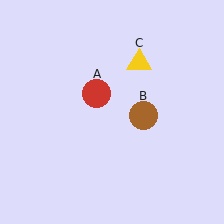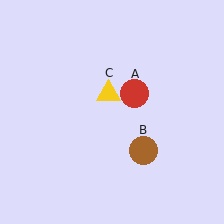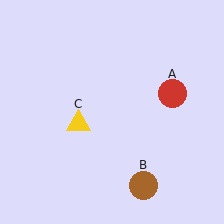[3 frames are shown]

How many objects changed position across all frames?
3 objects changed position: red circle (object A), brown circle (object B), yellow triangle (object C).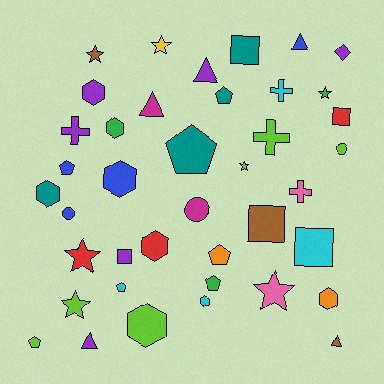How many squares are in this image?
There are 5 squares.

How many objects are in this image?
There are 40 objects.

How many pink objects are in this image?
There are 2 pink objects.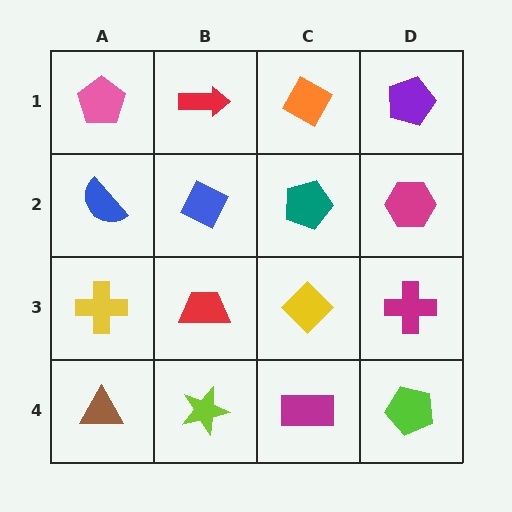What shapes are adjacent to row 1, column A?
A blue semicircle (row 2, column A), a red arrow (row 1, column B).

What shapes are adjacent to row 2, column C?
An orange diamond (row 1, column C), a yellow diamond (row 3, column C), a blue diamond (row 2, column B), a magenta hexagon (row 2, column D).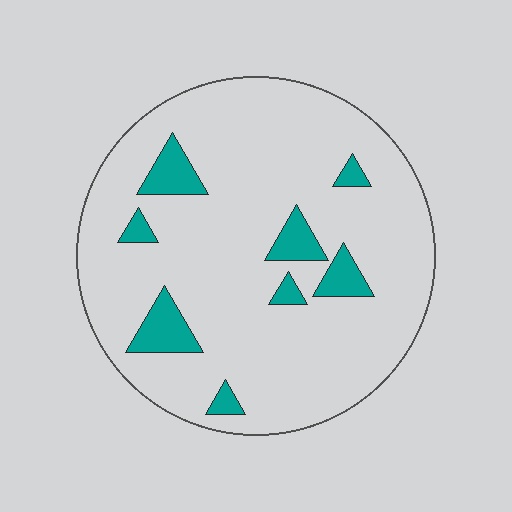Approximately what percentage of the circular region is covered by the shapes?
Approximately 10%.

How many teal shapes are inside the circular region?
8.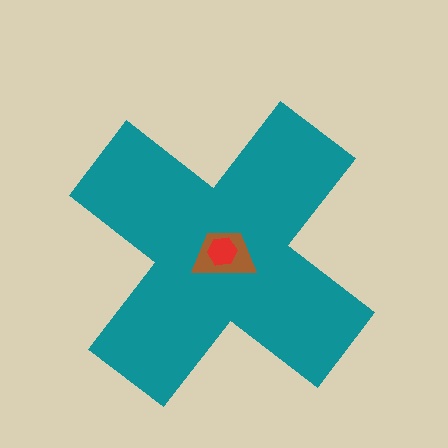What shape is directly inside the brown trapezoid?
The red hexagon.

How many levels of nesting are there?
3.